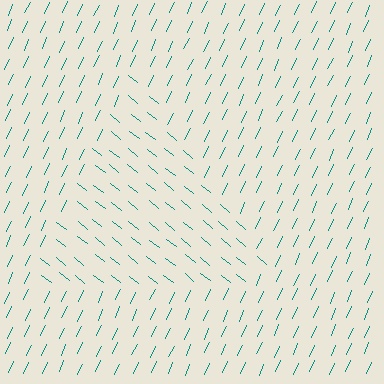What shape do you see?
I see a triangle.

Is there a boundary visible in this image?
Yes, there is a texture boundary formed by a change in line orientation.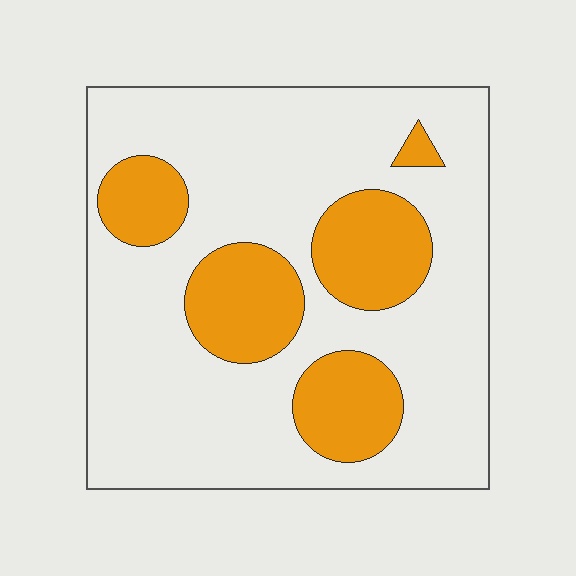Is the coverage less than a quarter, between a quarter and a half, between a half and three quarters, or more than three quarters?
Between a quarter and a half.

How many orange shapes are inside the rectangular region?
5.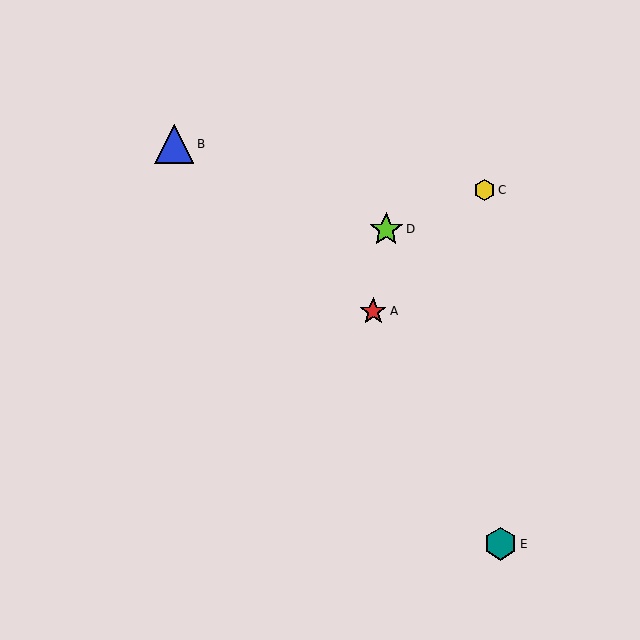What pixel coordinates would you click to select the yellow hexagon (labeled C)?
Click at (485, 190) to select the yellow hexagon C.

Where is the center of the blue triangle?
The center of the blue triangle is at (174, 144).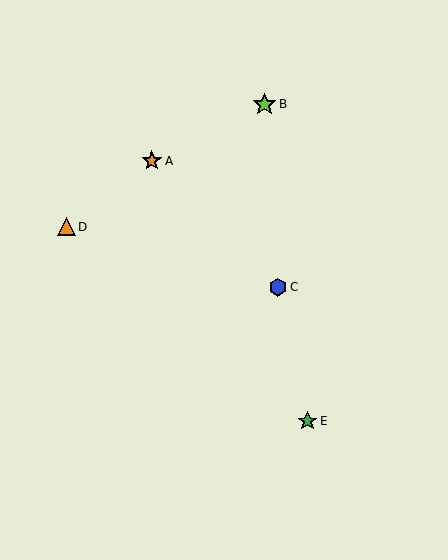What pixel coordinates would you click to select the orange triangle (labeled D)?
Click at (66, 227) to select the orange triangle D.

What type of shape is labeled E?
Shape E is a green star.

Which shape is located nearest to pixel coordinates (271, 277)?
The blue hexagon (labeled C) at (278, 287) is nearest to that location.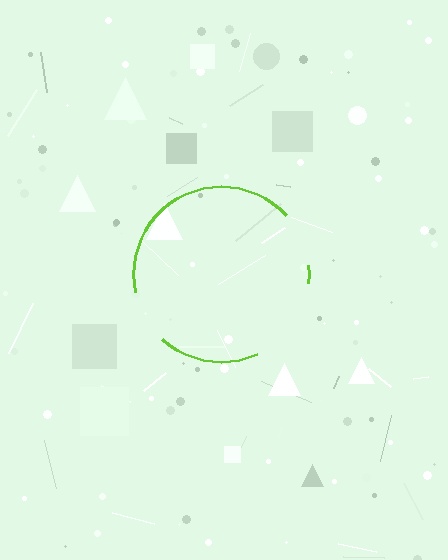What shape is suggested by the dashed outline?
The dashed outline suggests a circle.